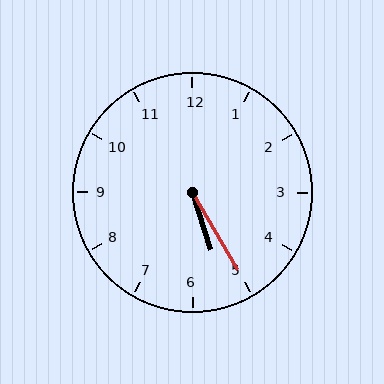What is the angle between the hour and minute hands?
Approximately 12 degrees.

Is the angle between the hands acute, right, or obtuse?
It is acute.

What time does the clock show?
5:25.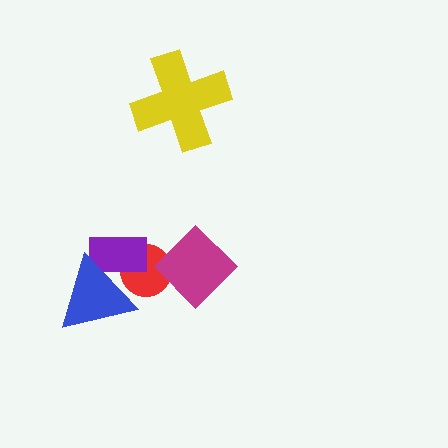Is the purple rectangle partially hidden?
Yes, it is partially covered by another shape.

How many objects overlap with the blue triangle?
2 objects overlap with the blue triangle.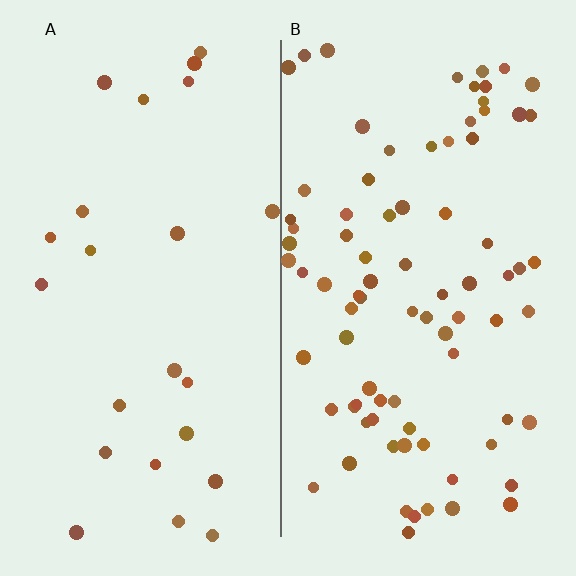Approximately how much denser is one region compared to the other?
Approximately 3.5× — region B over region A.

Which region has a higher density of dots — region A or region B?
B (the right).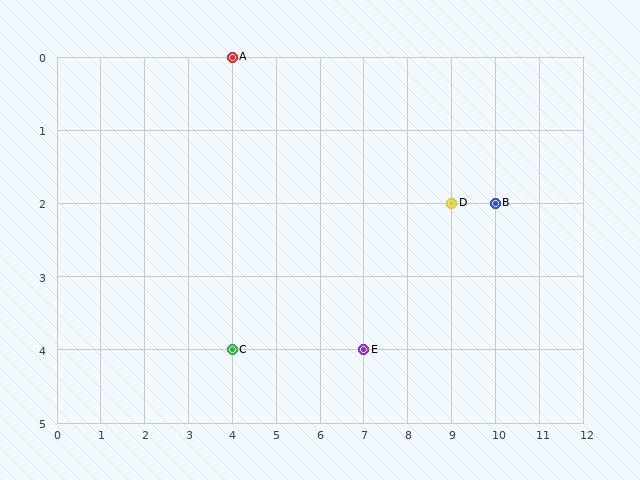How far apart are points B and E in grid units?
Points B and E are 3 columns and 2 rows apart (about 3.6 grid units diagonally).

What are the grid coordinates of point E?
Point E is at grid coordinates (7, 4).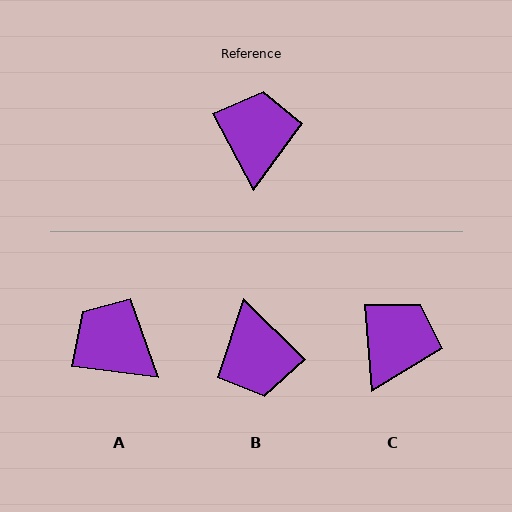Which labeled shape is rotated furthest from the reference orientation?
B, about 162 degrees away.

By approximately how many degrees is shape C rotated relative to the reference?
Approximately 23 degrees clockwise.